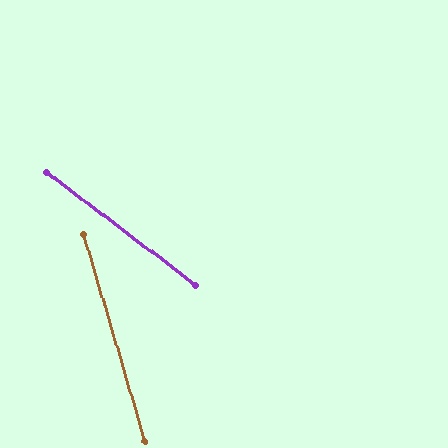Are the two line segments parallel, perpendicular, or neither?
Neither parallel nor perpendicular — they differ by about 36°.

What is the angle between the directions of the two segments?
Approximately 36 degrees.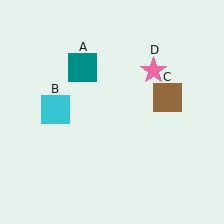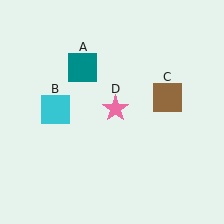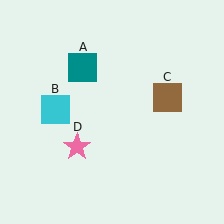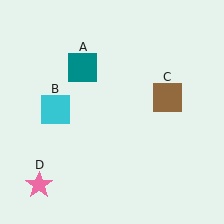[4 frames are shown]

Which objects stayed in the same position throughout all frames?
Teal square (object A) and cyan square (object B) and brown square (object C) remained stationary.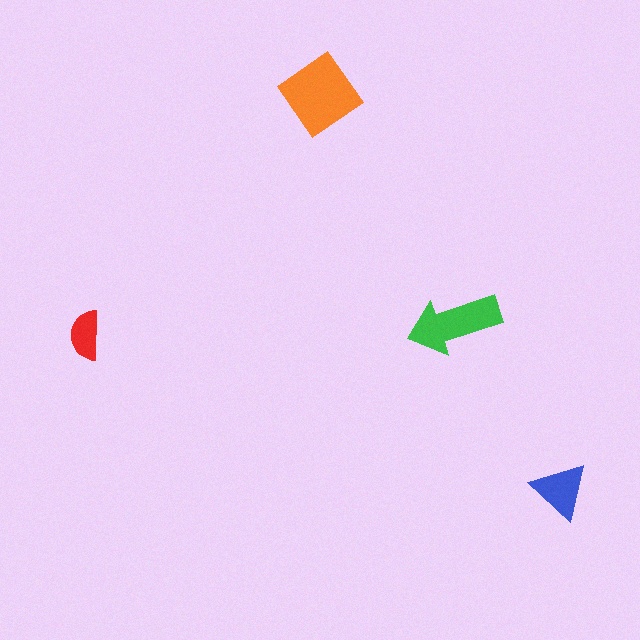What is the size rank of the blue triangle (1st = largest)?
3rd.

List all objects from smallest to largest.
The red semicircle, the blue triangle, the green arrow, the orange diamond.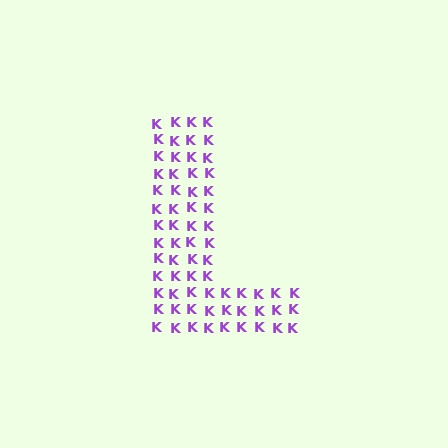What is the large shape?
The large shape is the letter L.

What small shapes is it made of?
It is made of small letter K's.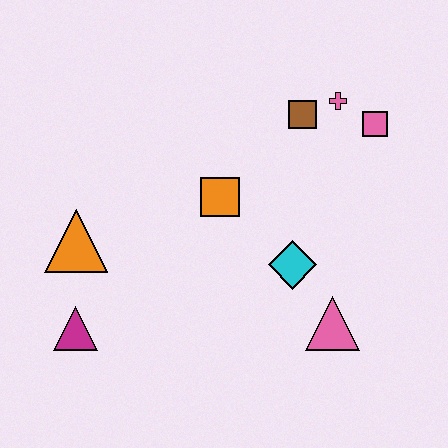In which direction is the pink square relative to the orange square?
The pink square is to the right of the orange square.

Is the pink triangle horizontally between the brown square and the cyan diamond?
No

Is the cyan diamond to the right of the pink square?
No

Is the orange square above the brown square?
No